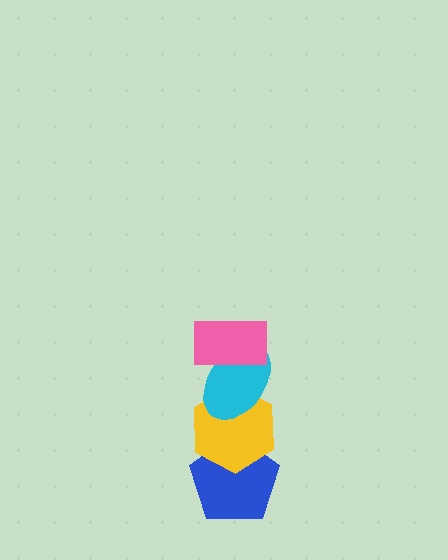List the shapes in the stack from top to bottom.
From top to bottom: the pink rectangle, the cyan ellipse, the yellow hexagon, the blue pentagon.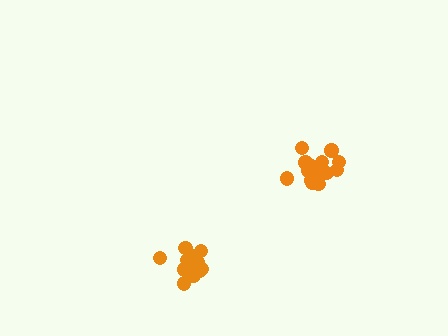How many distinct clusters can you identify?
There are 2 distinct clusters.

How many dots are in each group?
Group 1: 16 dots, Group 2: 18 dots (34 total).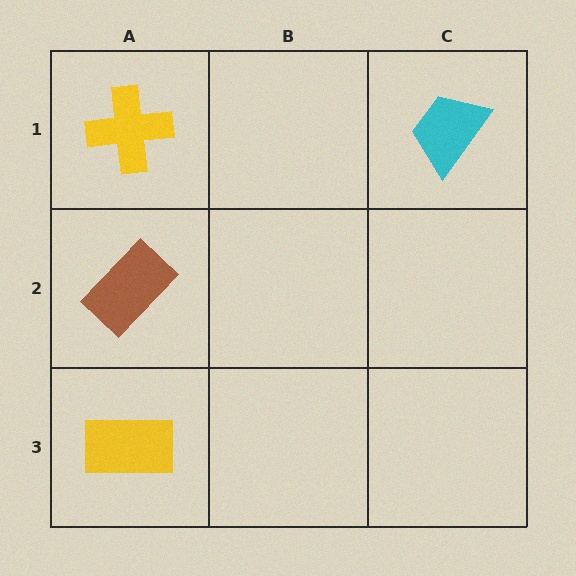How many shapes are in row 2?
1 shape.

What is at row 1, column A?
A yellow cross.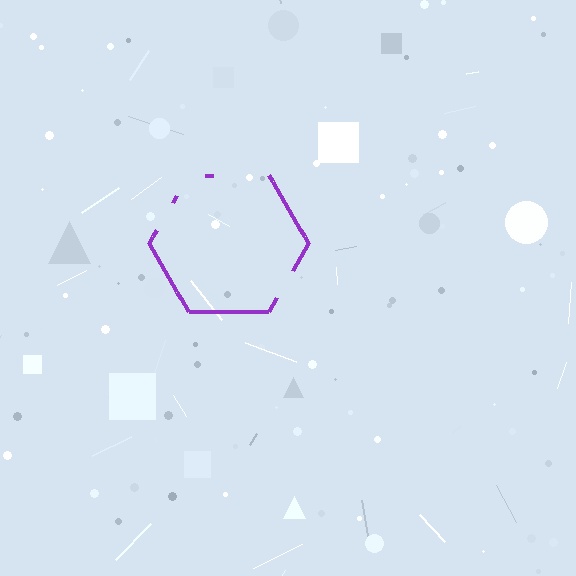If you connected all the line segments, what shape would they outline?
They would outline a hexagon.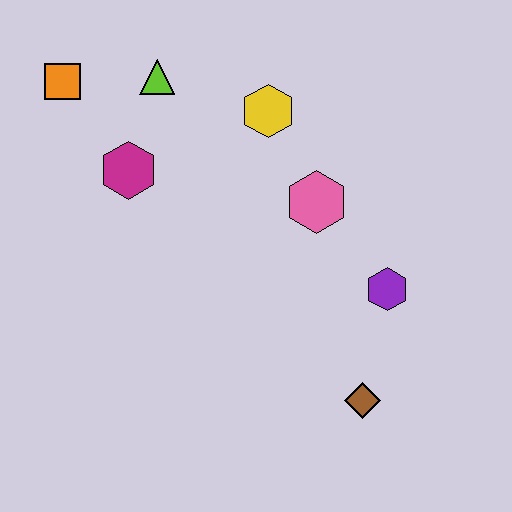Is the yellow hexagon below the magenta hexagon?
No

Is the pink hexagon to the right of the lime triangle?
Yes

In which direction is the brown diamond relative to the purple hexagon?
The brown diamond is below the purple hexagon.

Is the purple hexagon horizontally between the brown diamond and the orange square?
No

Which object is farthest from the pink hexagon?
The orange square is farthest from the pink hexagon.